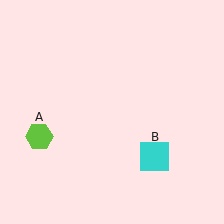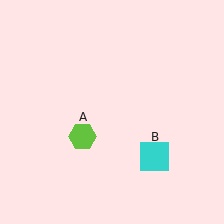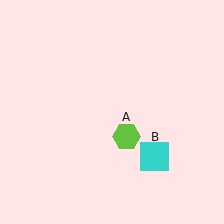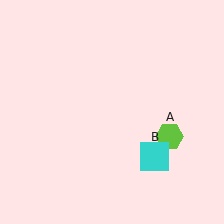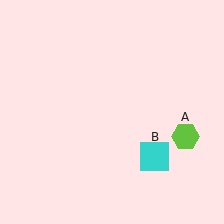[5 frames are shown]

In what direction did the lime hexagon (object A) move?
The lime hexagon (object A) moved right.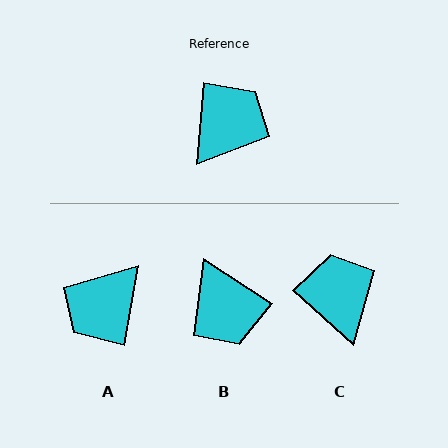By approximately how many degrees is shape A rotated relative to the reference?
Approximately 175 degrees counter-clockwise.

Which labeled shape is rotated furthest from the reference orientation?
A, about 175 degrees away.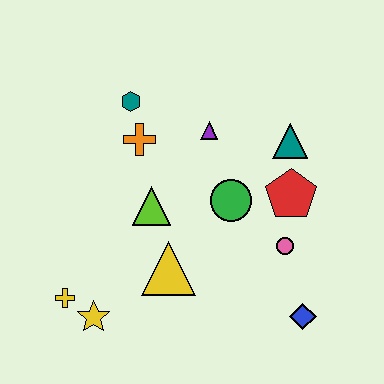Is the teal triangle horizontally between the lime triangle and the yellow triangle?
No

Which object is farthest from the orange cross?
The blue diamond is farthest from the orange cross.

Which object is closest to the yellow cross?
The yellow star is closest to the yellow cross.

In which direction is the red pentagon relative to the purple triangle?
The red pentagon is to the right of the purple triangle.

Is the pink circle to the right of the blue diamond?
No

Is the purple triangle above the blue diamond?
Yes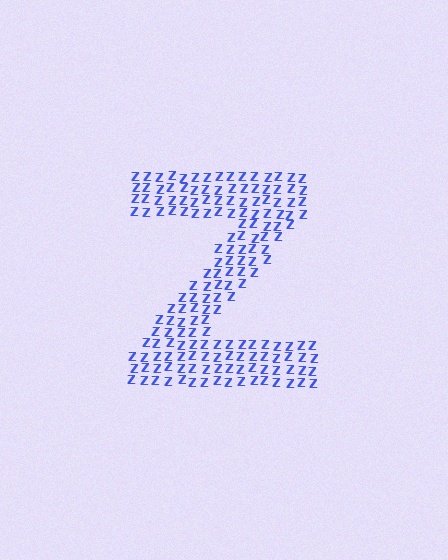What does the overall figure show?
The overall figure shows the letter Z.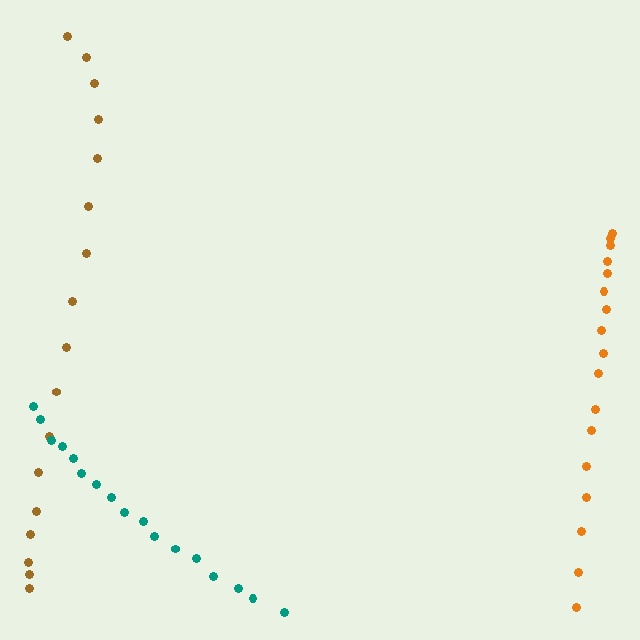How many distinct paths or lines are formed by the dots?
There are 3 distinct paths.